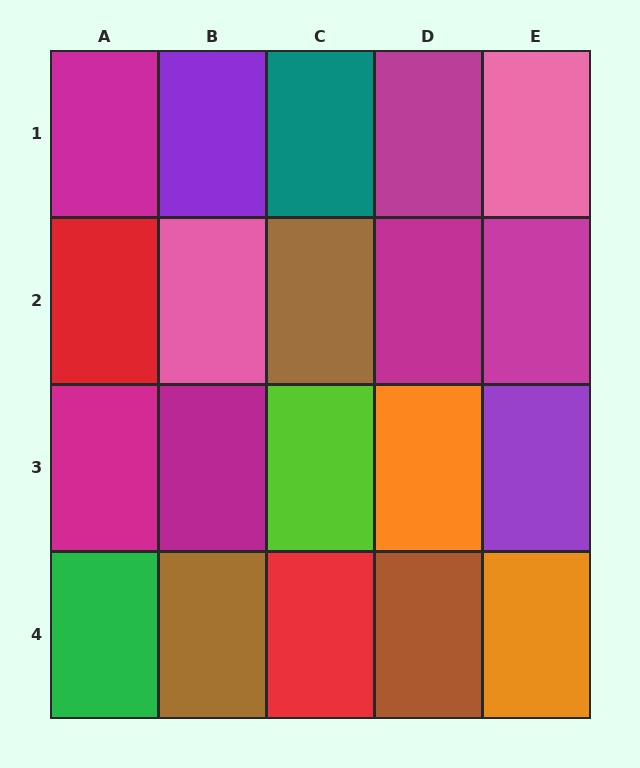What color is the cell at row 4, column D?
Brown.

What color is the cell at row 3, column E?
Purple.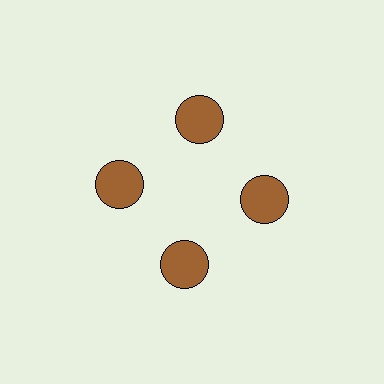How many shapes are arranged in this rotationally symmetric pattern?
There are 4 shapes, arranged in 4 groups of 1.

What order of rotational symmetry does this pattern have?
This pattern has 4-fold rotational symmetry.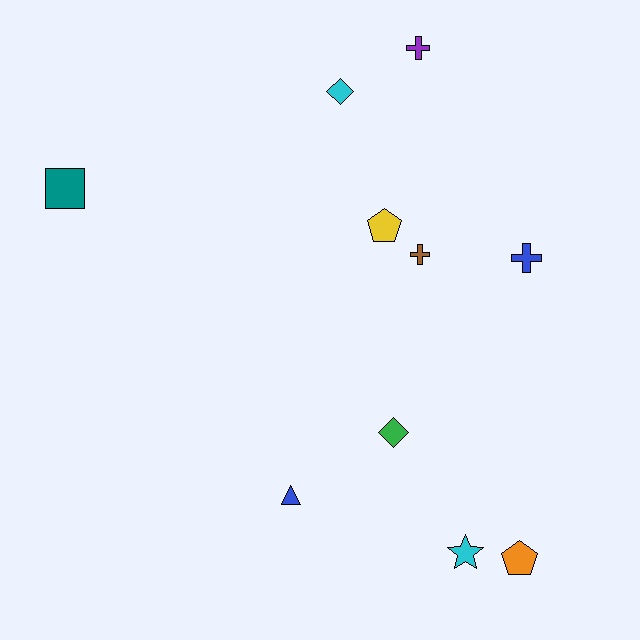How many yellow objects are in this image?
There is 1 yellow object.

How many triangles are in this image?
There is 1 triangle.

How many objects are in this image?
There are 10 objects.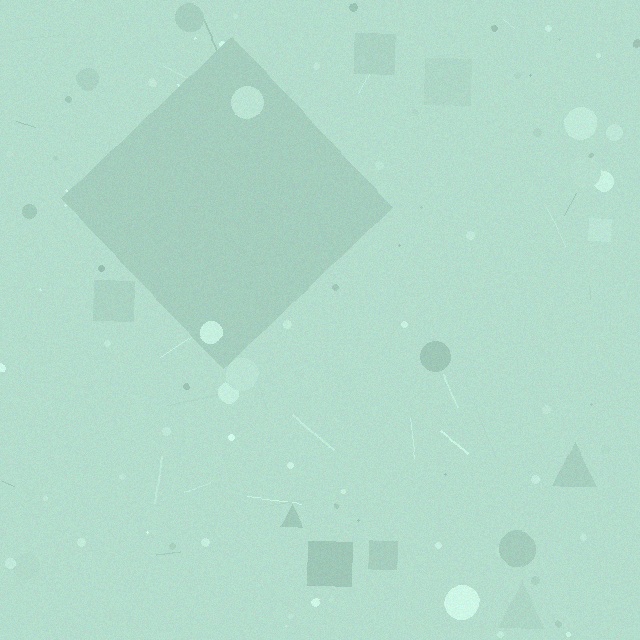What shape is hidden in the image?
A diamond is hidden in the image.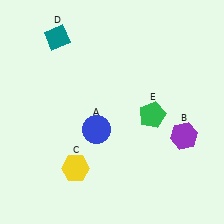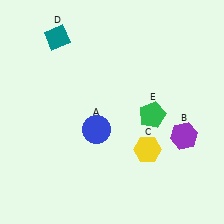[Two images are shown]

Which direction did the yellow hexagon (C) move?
The yellow hexagon (C) moved right.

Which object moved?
The yellow hexagon (C) moved right.